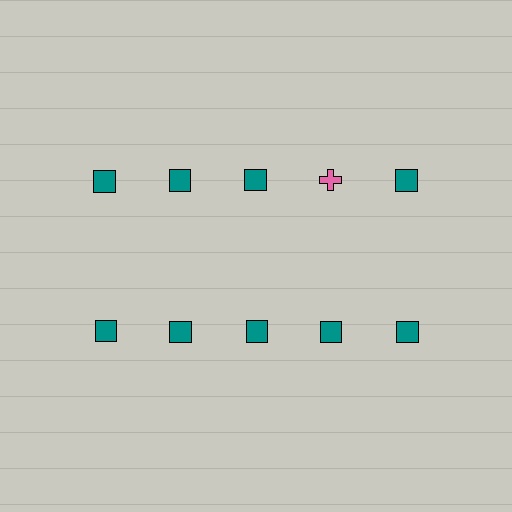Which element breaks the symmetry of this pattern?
The pink cross in the top row, second from right column breaks the symmetry. All other shapes are teal squares.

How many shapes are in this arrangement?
There are 10 shapes arranged in a grid pattern.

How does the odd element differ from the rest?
It differs in both color (pink instead of teal) and shape (cross instead of square).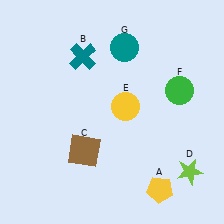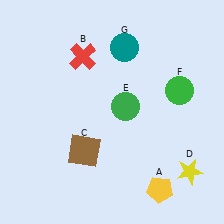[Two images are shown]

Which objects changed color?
B changed from teal to red. D changed from lime to yellow. E changed from yellow to green.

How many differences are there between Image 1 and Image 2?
There are 3 differences between the two images.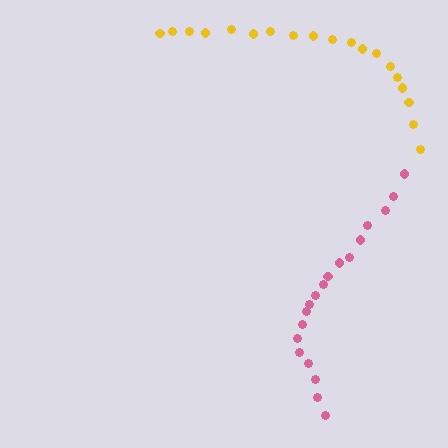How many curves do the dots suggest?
There are 2 distinct paths.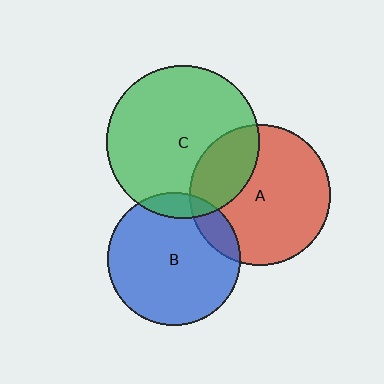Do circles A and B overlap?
Yes.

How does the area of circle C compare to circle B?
Approximately 1.3 times.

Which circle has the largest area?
Circle C (green).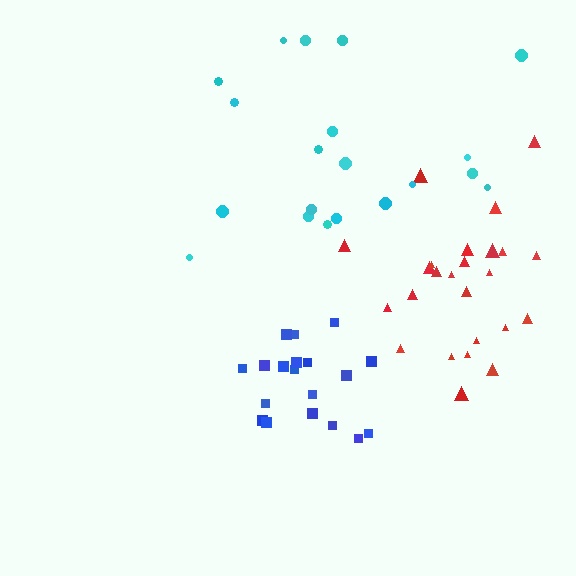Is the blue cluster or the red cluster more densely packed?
Blue.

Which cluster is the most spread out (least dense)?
Cyan.